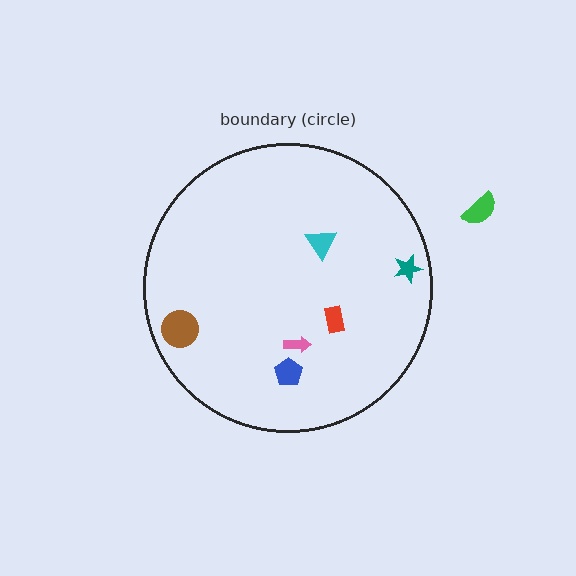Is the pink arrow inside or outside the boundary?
Inside.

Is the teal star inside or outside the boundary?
Inside.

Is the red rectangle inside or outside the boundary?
Inside.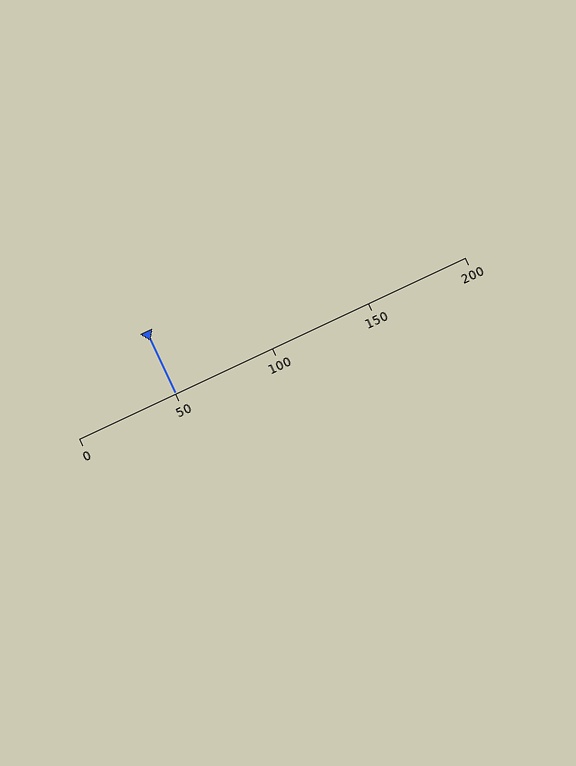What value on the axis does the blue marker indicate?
The marker indicates approximately 50.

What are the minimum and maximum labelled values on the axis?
The axis runs from 0 to 200.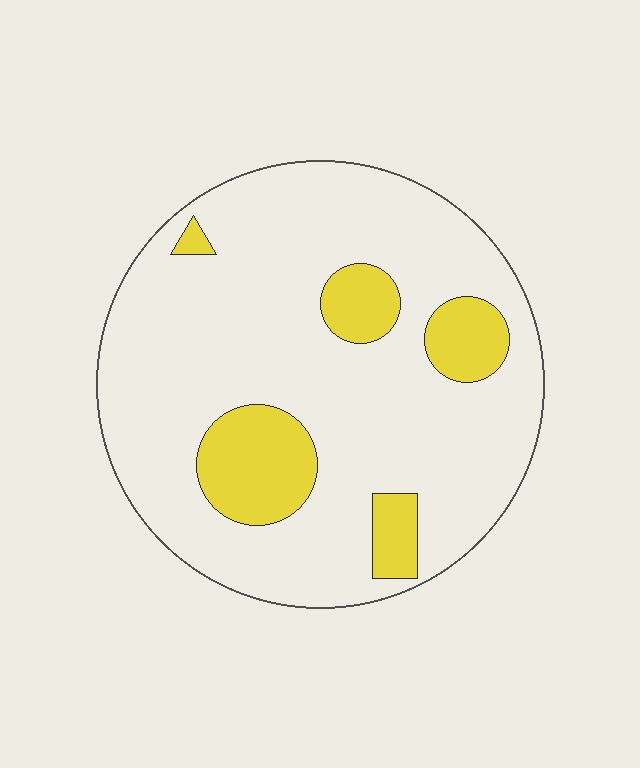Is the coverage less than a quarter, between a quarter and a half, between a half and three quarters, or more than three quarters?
Less than a quarter.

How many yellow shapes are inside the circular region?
5.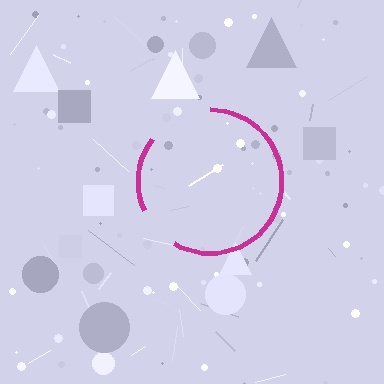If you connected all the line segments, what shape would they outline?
They would outline a circle.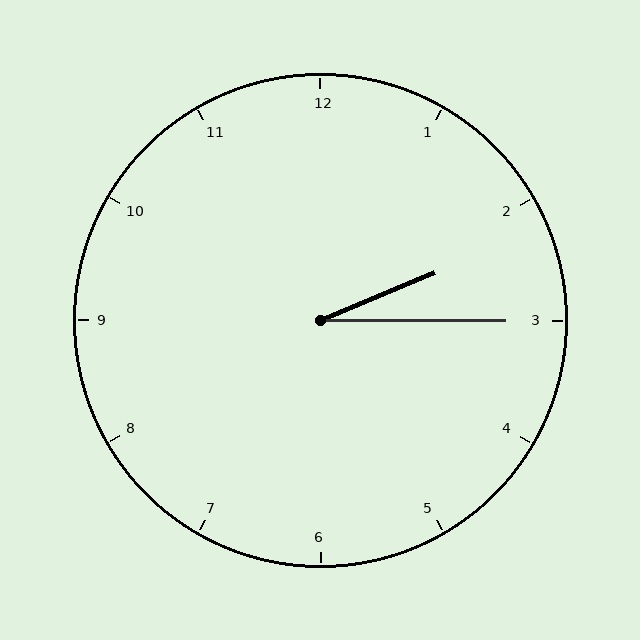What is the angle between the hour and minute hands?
Approximately 22 degrees.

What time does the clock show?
2:15.